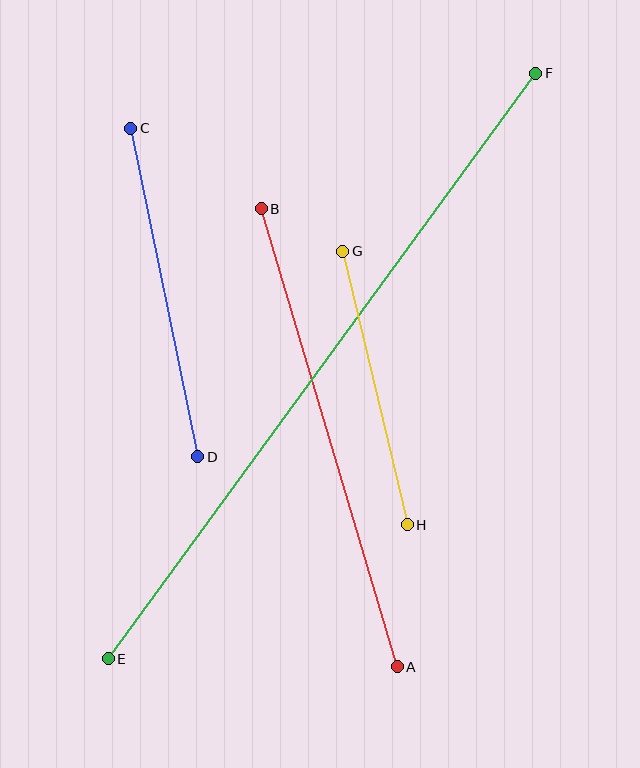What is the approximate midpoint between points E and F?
The midpoint is at approximately (322, 366) pixels.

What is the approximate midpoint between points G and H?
The midpoint is at approximately (375, 388) pixels.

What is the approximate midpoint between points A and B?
The midpoint is at approximately (329, 438) pixels.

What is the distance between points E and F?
The distance is approximately 725 pixels.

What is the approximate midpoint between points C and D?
The midpoint is at approximately (164, 293) pixels.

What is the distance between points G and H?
The distance is approximately 281 pixels.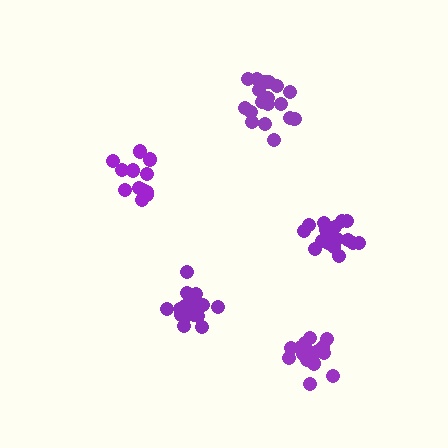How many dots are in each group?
Group 1: 13 dots, Group 2: 18 dots, Group 3: 18 dots, Group 4: 18 dots, Group 5: 19 dots (86 total).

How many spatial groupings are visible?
There are 5 spatial groupings.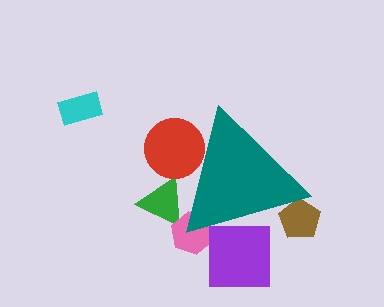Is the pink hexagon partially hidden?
Yes, the pink hexagon is partially hidden behind the teal triangle.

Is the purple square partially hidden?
Yes, the purple square is partially hidden behind the teal triangle.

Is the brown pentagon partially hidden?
Yes, the brown pentagon is partially hidden behind the teal triangle.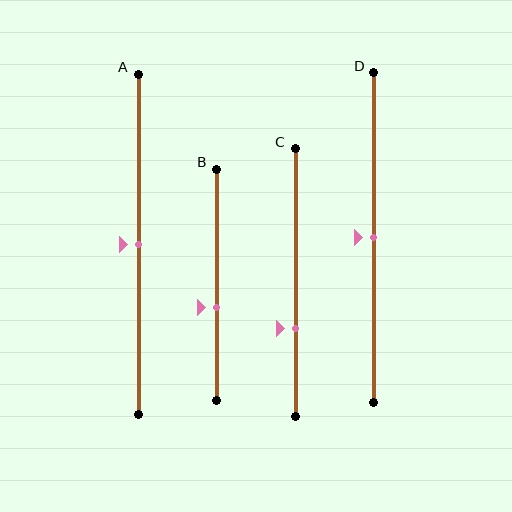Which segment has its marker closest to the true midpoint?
Segment A has its marker closest to the true midpoint.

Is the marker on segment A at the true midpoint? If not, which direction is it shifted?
Yes, the marker on segment A is at the true midpoint.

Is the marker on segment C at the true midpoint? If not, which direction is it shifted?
No, the marker on segment C is shifted downward by about 17% of the segment length.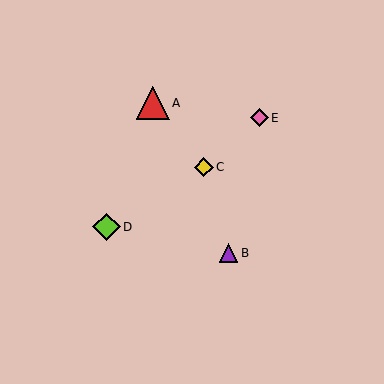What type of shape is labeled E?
Shape E is a pink diamond.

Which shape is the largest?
The red triangle (labeled A) is the largest.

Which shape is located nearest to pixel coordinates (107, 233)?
The lime diamond (labeled D) at (106, 227) is nearest to that location.